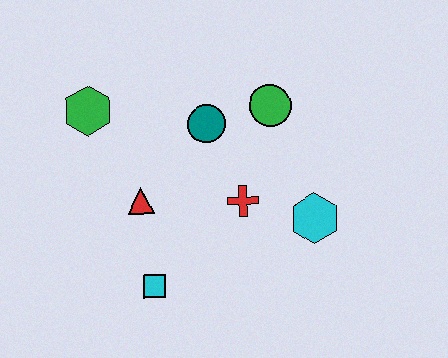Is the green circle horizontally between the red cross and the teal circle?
No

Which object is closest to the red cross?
The cyan hexagon is closest to the red cross.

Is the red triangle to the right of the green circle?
No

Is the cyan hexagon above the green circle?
No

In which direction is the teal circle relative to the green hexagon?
The teal circle is to the right of the green hexagon.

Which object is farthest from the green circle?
The cyan square is farthest from the green circle.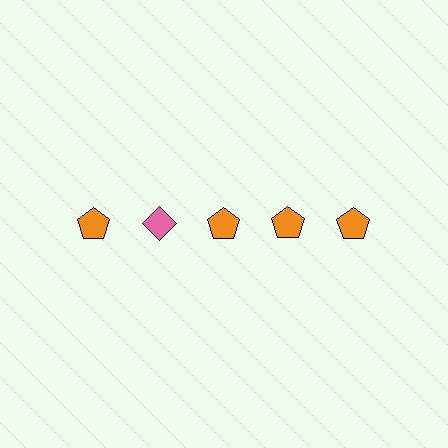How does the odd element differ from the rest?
It differs in both color (pink instead of orange) and shape (diamond instead of pentagon).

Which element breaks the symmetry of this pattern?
The pink diamond in the top row, second from left column breaks the symmetry. All other shapes are orange pentagons.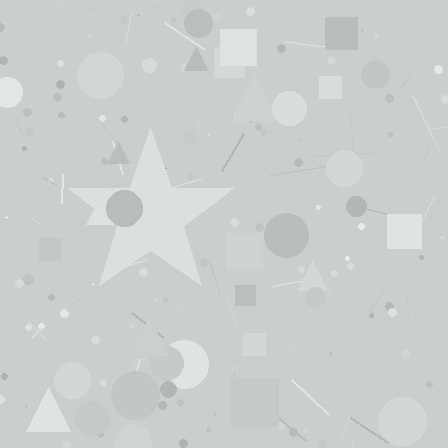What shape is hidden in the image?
A star is hidden in the image.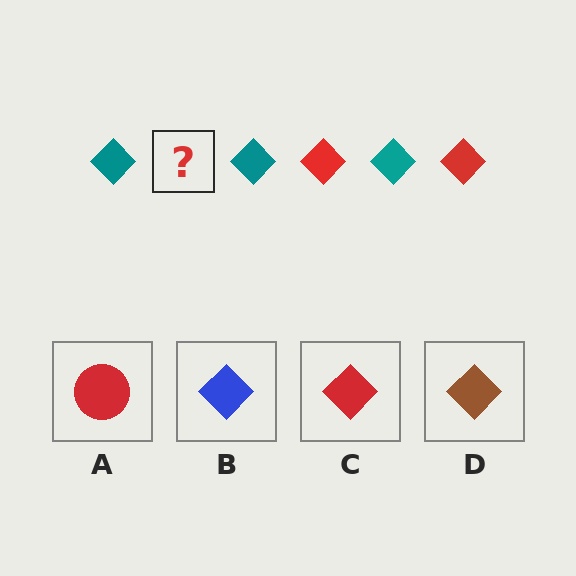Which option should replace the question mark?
Option C.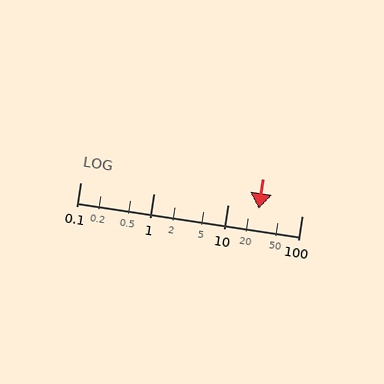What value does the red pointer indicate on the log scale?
The pointer indicates approximately 26.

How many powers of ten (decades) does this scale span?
The scale spans 3 decades, from 0.1 to 100.